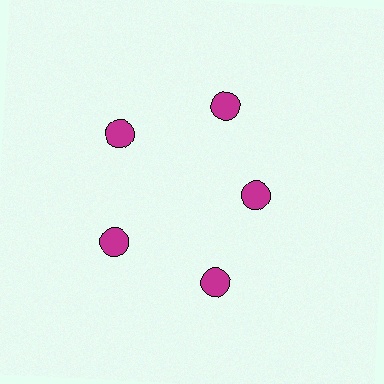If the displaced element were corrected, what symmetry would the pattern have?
It would have 5-fold rotational symmetry — the pattern would map onto itself every 72 degrees.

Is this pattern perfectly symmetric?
No. The 5 magenta circles are arranged in a ring, but one element near the 3 o'clock position is pulled inward toward the center, breaking the 5-fold rotational symmetry.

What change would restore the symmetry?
The symmetry would be restored by moving it outward, back onto the ring so that all 5 circles sit at equal angles and equal distance from the center.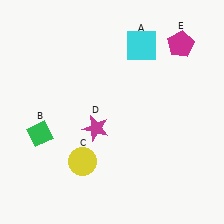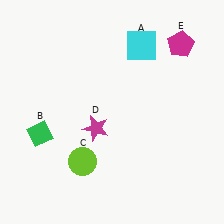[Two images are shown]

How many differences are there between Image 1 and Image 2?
There is 1 difference between the two images.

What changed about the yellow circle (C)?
In Image 1, C is yellow. In Image 2, it changed to lime.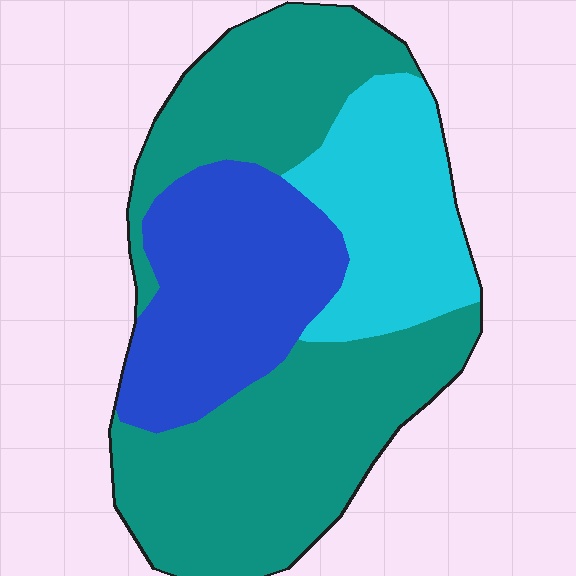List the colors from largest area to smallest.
From largest to smallest: teal, blue, cyan.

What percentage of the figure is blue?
Blue takes up between a quarter and a half of the figure.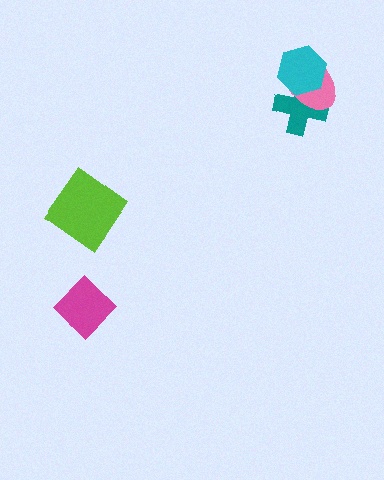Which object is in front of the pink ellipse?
The cyan hexagon is in front of the pink ellipse.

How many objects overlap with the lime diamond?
0 objects overlap with the lime diamond.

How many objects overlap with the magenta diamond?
0 objects overlap with the magenta diamond.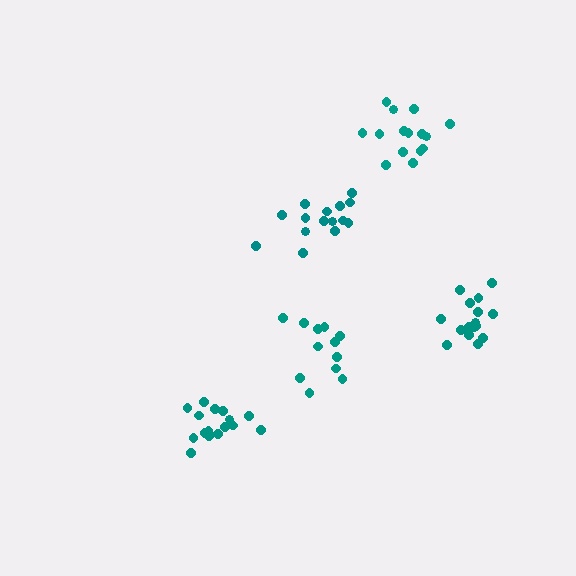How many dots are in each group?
Group 1: 12 dots, Group 2: 15 dots, Group 3: 15 dots, Group 4: 16 dots, Group 5: 16 dots (74 total).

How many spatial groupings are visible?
There are 5 spatial groupings.